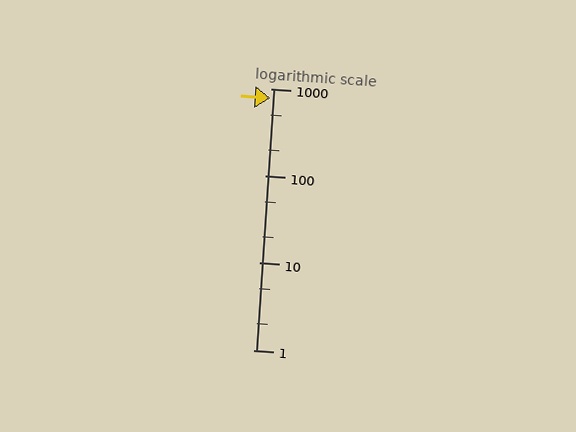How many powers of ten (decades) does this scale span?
The scale spans 3 decades, from 1 to 1000.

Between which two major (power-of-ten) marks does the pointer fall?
The pointer is between 100 and 1000.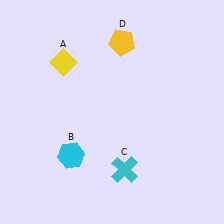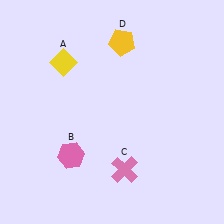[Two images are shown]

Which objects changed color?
B changed from cyan to pink. C changed from cyan to pink.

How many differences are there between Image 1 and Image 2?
There are 2 differences between the two images.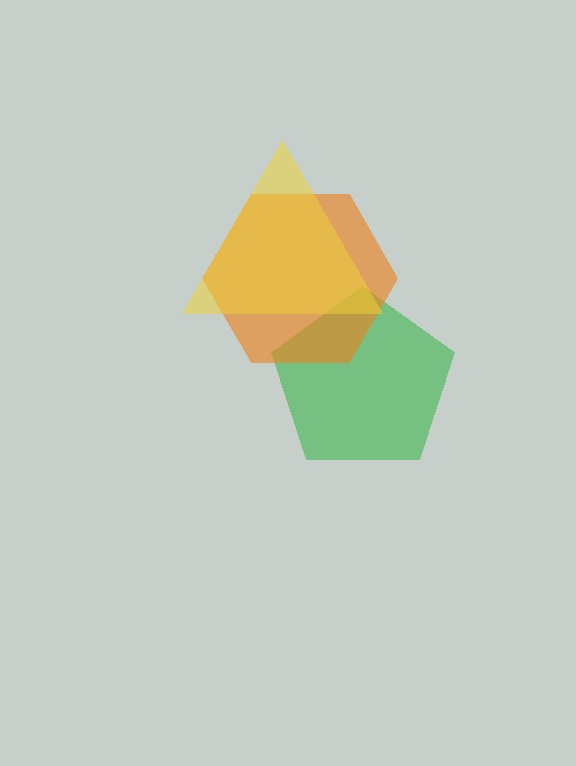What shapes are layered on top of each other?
The layered shapes are: a green pentagon, an orange hexagon, a yellow triangle.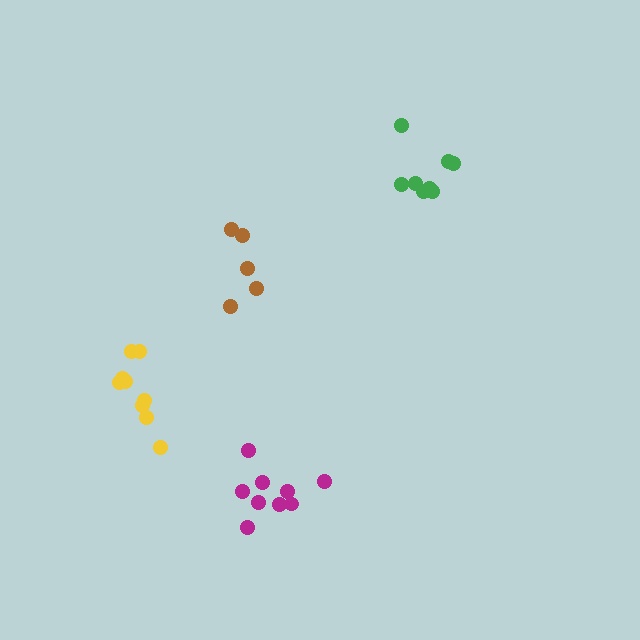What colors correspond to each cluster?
The clusters are colored: yellow, green, brown, magenta.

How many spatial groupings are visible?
There are 4 spatial groupings.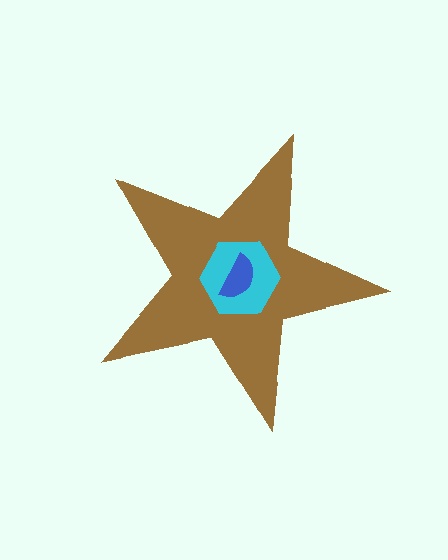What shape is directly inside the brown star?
The cyan hexagon.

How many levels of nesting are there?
3.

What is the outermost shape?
The brown star.